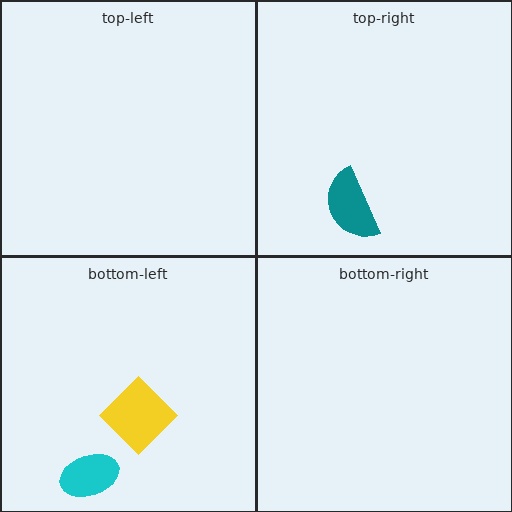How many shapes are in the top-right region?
1.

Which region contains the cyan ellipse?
The bottom-left region.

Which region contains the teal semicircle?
The top-right region.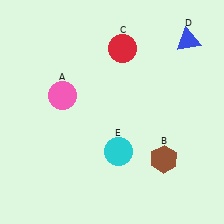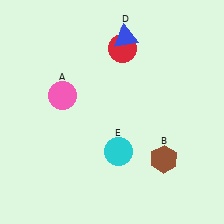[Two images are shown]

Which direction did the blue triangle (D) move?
The blue triangle (D) moved left.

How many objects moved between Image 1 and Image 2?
1 object moved between the two images.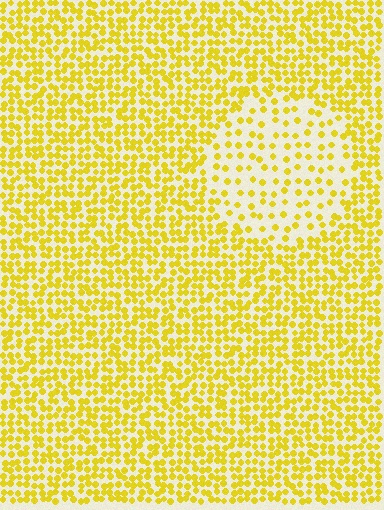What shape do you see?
I see a circle.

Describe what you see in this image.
The image contains small yellow elements arranged at two different densities. A circle-shaped region is visible where the elements are less densely packed than the surrounding area.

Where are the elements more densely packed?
The elements are more densely packed outside the circle boundary.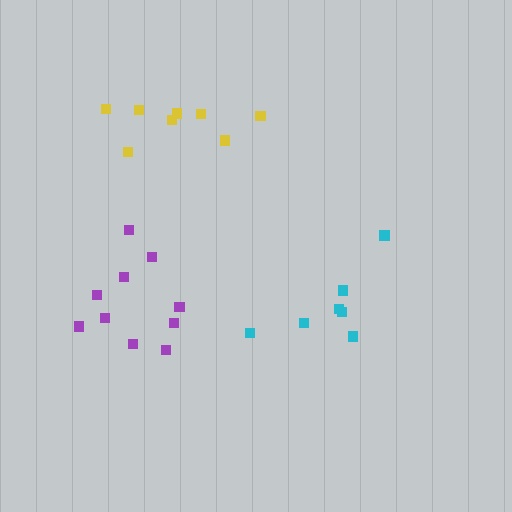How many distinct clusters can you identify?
There are 3 distinct clusters.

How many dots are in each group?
Group 1: 8 dots, Group 2: 7 dots, Group 3: 10 dots (25 total).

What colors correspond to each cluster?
The clusters are colored: yellow, cyan, purple.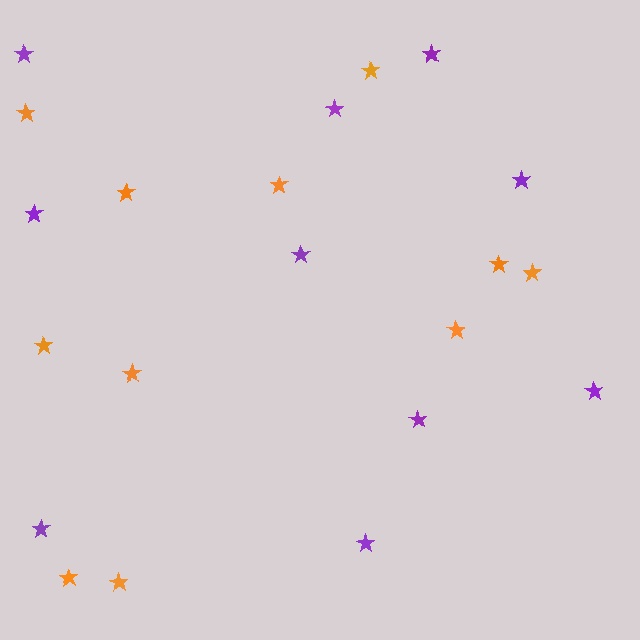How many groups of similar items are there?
There are 2 groups: one group of purple stars (10) and one group of orange stars (11).